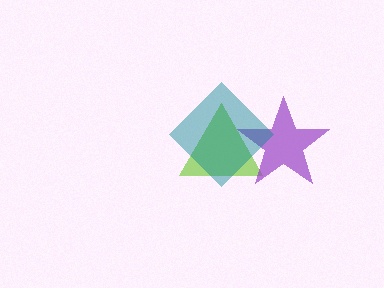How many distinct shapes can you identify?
There are 3 distinct shapes: a lime triangle, a purple star, a teal diamond.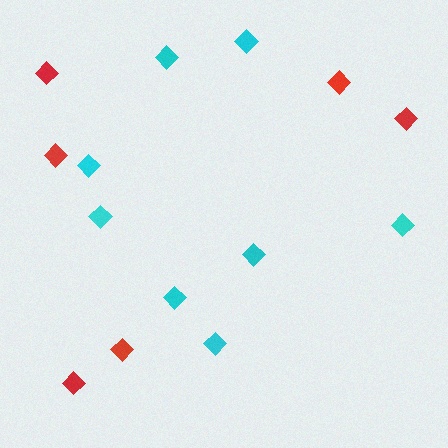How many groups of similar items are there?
There are 2 groups: one group of red diamonds (6) and one group of cyan diamonds (8).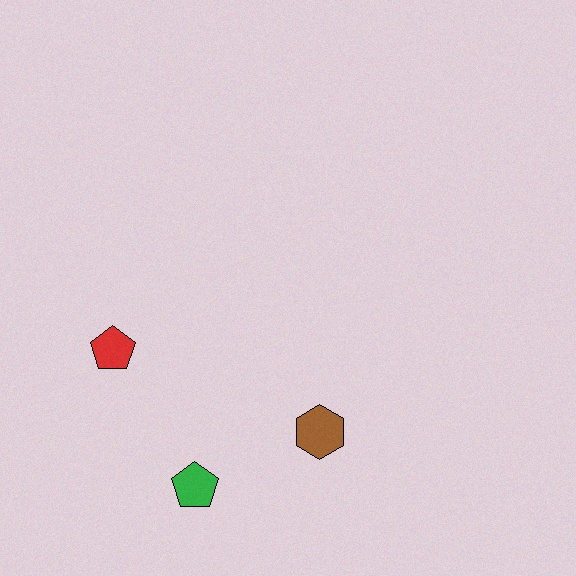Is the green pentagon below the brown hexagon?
Yes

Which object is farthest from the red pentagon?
The brown hexagon is farthest from the red pentagon.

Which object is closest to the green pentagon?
The brown hexagon is closest to the green pentagon.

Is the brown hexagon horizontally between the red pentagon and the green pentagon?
No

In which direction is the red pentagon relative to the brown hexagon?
The red pentagon is to the left of the brown hexagon.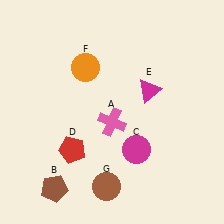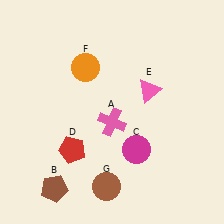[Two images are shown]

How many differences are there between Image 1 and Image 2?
There is 1 difference between the two images.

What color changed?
The triangle (E) changed from magenta in Image 1 to pink in Image 2.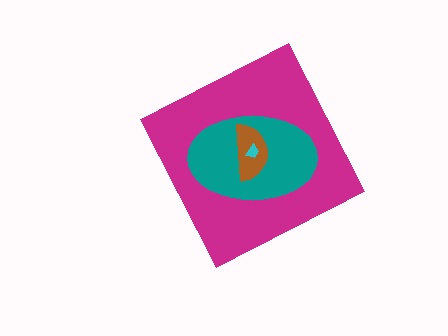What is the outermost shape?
The magenta diamond.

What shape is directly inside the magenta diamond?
The teal ellipse.